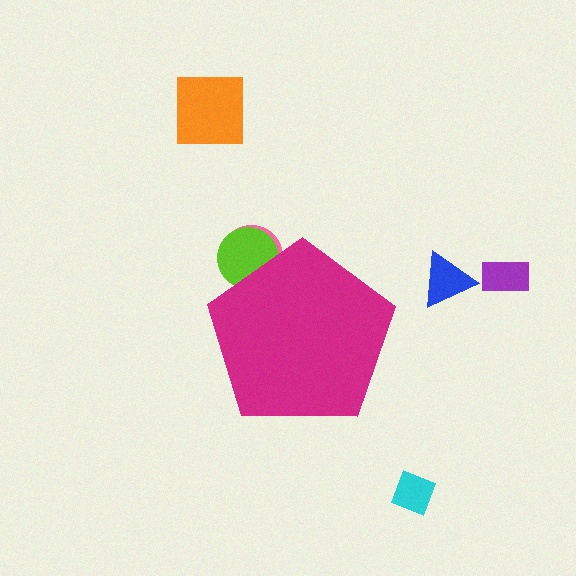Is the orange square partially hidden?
No, the orange square is fully visible.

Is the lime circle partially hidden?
Yes, the lime circle is partially hidden behind the magenta pentagon.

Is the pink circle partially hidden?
Yes, the pink circle is partially hidden behind the magenta pentagon.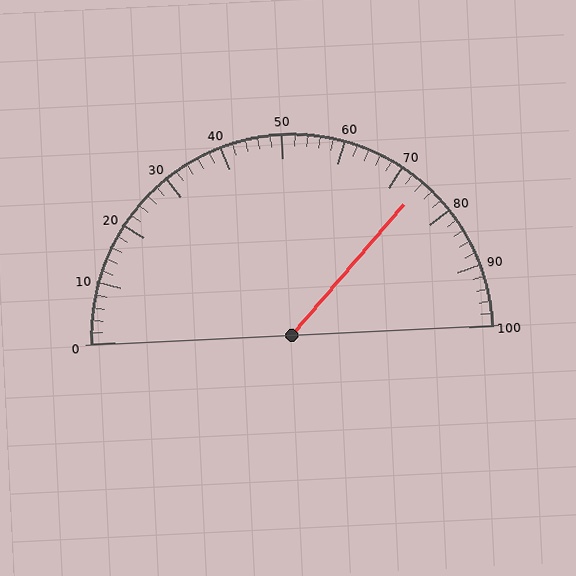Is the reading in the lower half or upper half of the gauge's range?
The reading is in the upper half of the range (0 to 100).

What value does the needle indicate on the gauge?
The needle indicates approximately 74.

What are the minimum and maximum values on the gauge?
The gauge ranges from 0 to 100.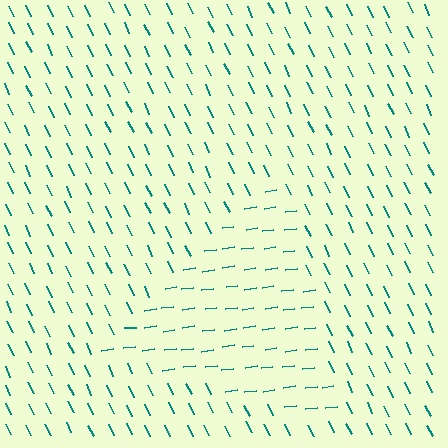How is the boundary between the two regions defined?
The boundary is defined purely by a change in line orientation (approximately 72 degrees difference). All lines are the same color and thickness.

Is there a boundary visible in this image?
Yes, there is a texture boundary formed by a change in line orientation.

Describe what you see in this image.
The image is filled with small teal line segments. A triangle region in the image has lines oriented differently from the surrounding lines, creating a visible texture boundary.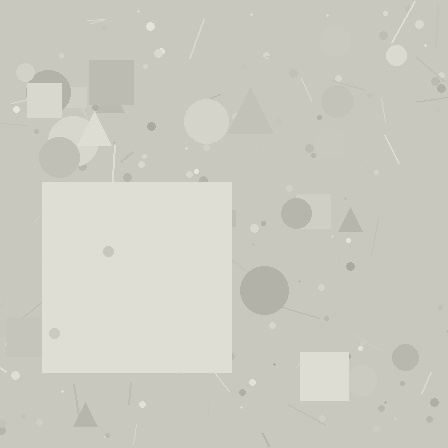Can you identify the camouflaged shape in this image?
The camouflaged shape is a square.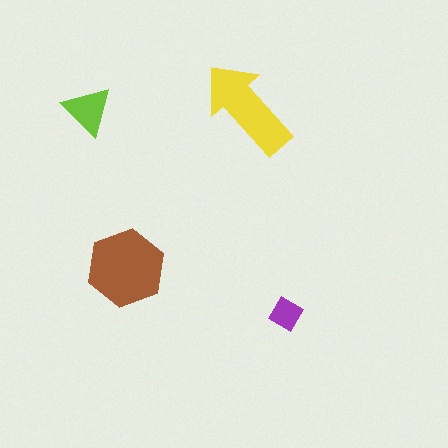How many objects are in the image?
There are 4 objects in the image.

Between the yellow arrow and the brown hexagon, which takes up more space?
The brown hexagon.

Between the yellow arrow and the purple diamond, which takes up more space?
The yellow arrow.